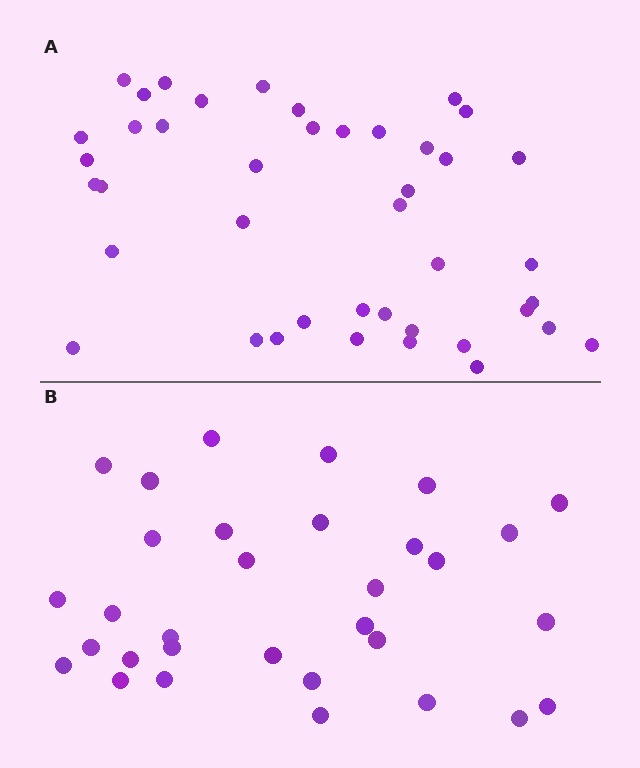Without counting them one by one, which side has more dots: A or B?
Region A (the top region) has more dots.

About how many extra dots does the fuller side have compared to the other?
Region A has roughly 10 or so more dots than region B.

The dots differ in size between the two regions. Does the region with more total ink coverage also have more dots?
No. Region B has more total ink coverage because its dots are larger, but region A actually contains more individual dots. Total area can be misleading — the number of items is what matters here.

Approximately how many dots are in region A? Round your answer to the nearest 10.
About 40 dots. (The exact count is 42, which rounds to 40.)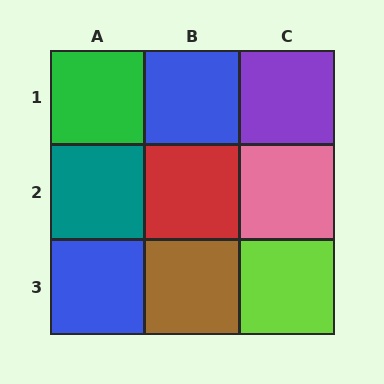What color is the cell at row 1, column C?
Purple.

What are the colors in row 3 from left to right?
Blue, brown, lime.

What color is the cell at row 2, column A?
Teal.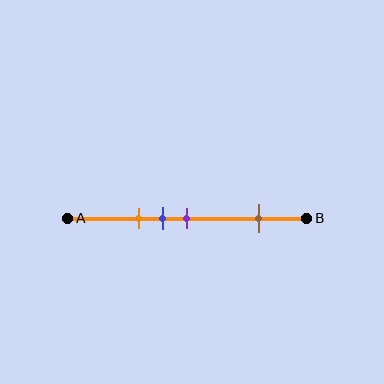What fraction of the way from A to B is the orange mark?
The orange mark is approximately 30% (0.3) of the way from A to B.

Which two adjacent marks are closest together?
The blue and purple marks are the closest adjacent pair.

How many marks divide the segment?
There are 4 marks dividing the segment.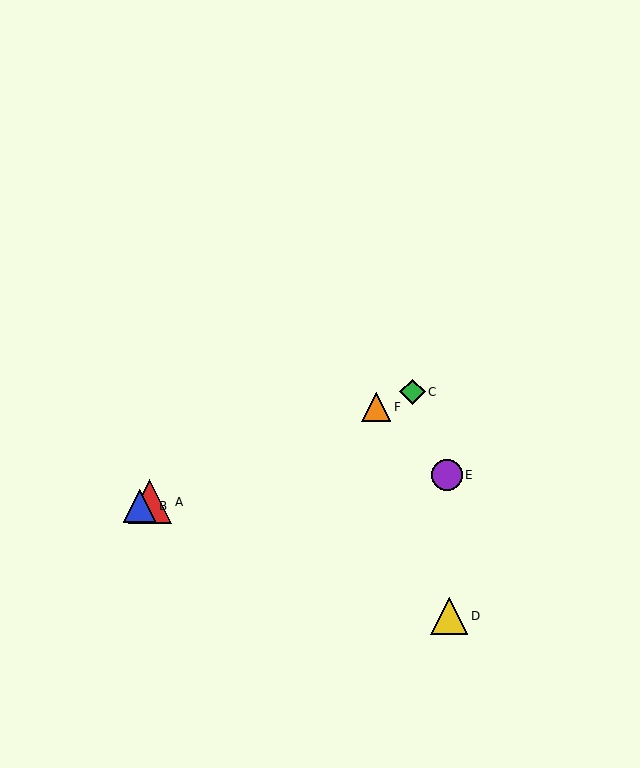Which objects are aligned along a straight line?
Objects A, B, C, F are aligned along a straight line.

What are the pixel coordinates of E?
Object E is at (447, 475).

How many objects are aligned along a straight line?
4 objects (A, B, C, F) are aligned along a straight line.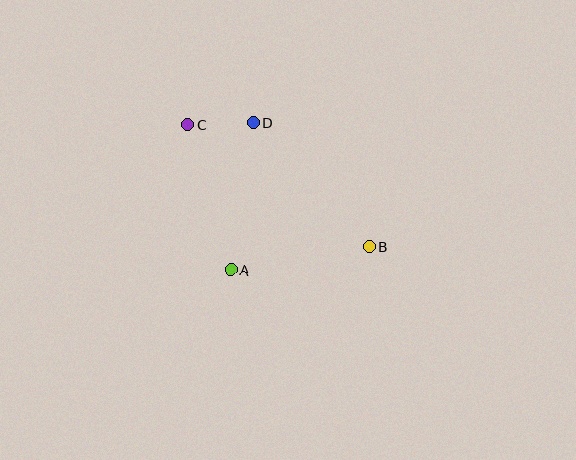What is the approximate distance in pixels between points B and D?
The distance between B and D is approximately 170 pixels.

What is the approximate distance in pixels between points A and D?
The distance between A and D is approximately 150 pixels.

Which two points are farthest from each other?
Points B and C are farthest from each other.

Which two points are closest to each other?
Points C and D are closest to each other.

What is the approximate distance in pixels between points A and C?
The distance between A and C is approximately 152 pixels.